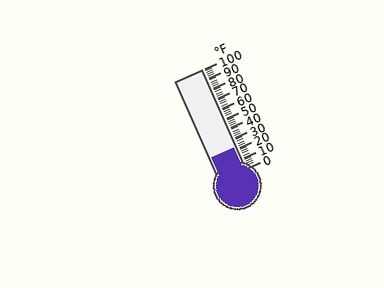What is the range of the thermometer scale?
The thermometer scale ranges from 0°F to 100°F.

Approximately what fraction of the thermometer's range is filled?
The thermometer is filled to approximately 20% of its range.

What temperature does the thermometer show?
The thermometer shows approximately 22°F.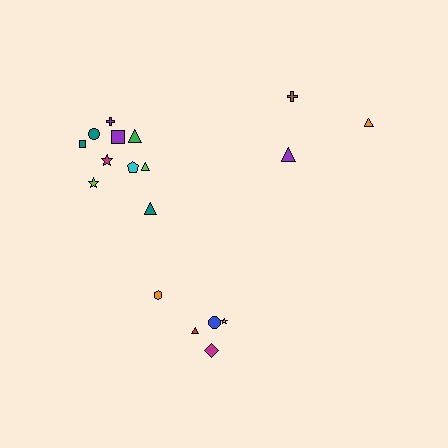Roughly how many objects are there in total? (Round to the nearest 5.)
Roughly 20 objects in total.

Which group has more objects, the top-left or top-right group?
The top-left group.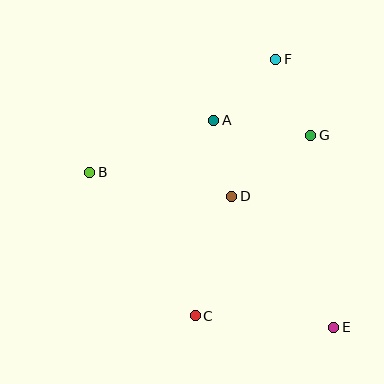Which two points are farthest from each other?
Points B and E are farthest from each other.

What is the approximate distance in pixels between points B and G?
The distance between B and G is approximately 224 pixels.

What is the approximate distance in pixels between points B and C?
The distance between B and C is approximately 178 pixels.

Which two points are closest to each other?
Points A and D are closest to each other.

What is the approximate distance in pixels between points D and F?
The distance between D and F is approximately 144 pixels.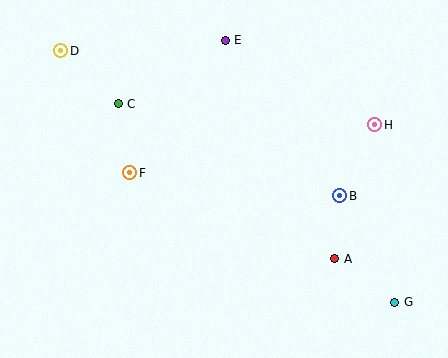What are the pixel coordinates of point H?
Point H is at (375, 125).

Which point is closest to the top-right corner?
Point H is closest to the top-right corner.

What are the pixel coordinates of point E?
Point E is at (225, 40).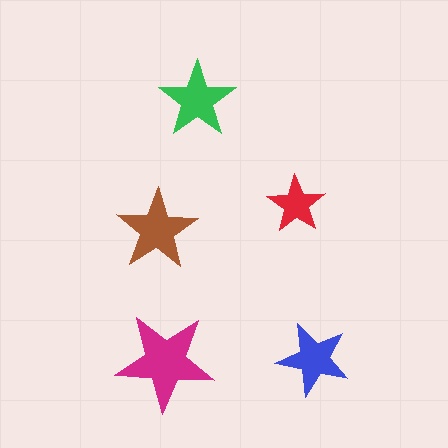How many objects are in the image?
There are 5 objects in the image.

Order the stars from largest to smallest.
the magenta one, the brown one, the green one, the blue one, the red one.